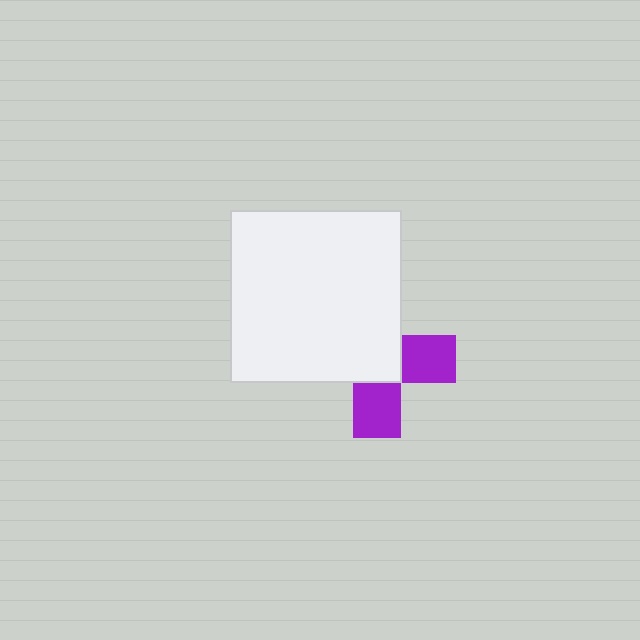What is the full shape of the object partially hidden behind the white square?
The partially hidden object is a purple cross.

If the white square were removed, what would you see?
You would see the complete purple cross.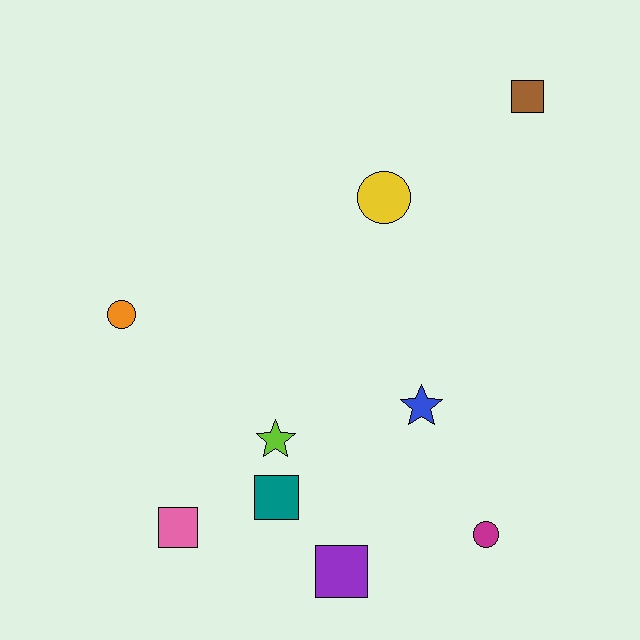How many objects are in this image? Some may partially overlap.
There are 9 objects.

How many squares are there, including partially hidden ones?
There are 4 squares.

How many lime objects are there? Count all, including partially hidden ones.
There is 1 lime object.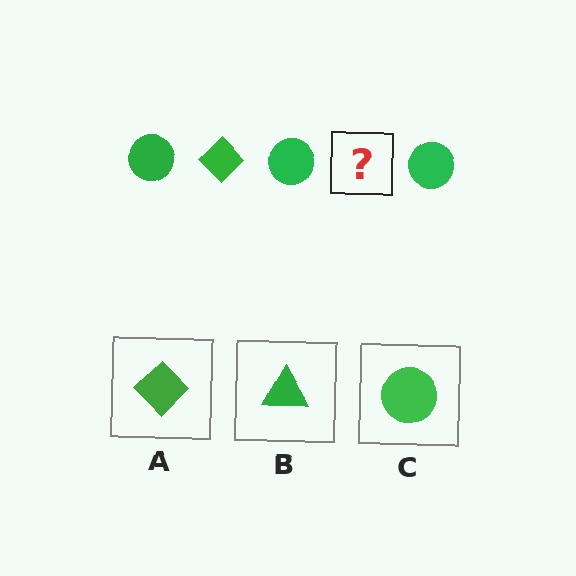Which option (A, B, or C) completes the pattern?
A.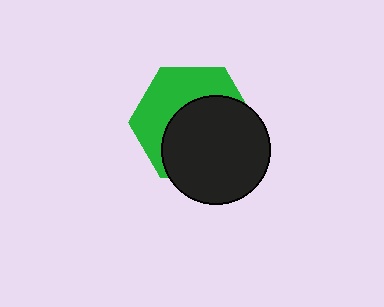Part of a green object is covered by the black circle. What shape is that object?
It is a hexagon.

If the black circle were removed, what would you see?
You would see the complete green hexagon.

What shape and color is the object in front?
The object in front is a black circle.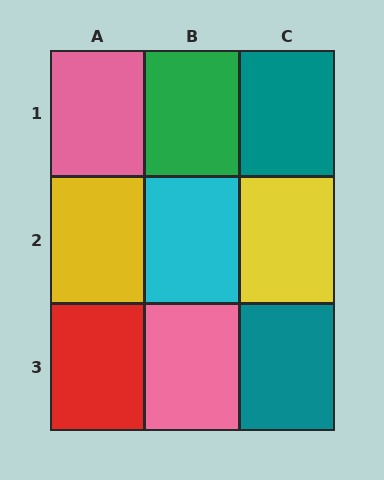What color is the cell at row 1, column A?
Pink.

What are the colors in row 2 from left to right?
Yellow, cyan, yellow.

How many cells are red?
1 cell is red.